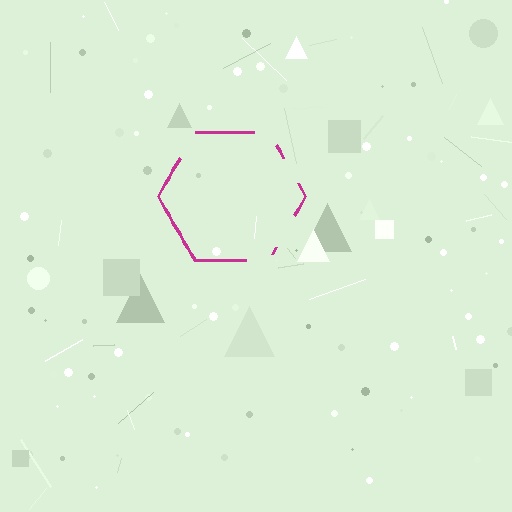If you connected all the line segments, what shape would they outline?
They would outline a hexagon.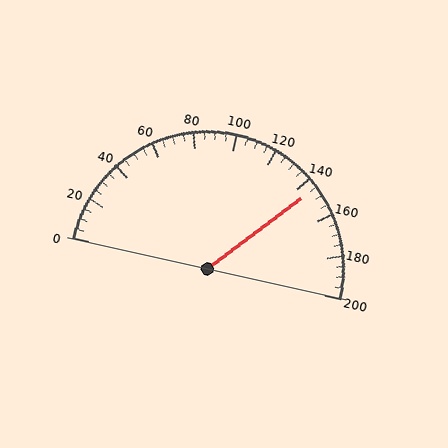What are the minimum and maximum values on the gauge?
The gauge ranges from 0 to 200.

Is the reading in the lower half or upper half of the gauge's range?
The reading is in the upper half of the range (0 to 200).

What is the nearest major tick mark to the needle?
The nearest major tick mark is 140.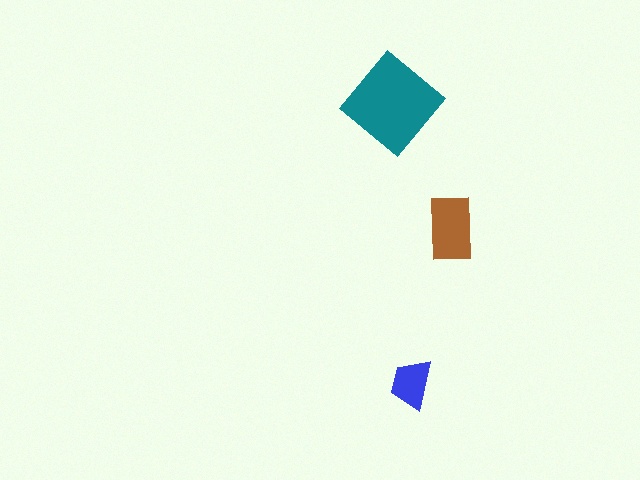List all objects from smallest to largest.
The blue trapezoid, the brown rectangle, the teal diamond.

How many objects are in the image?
There are 3 objects in the image.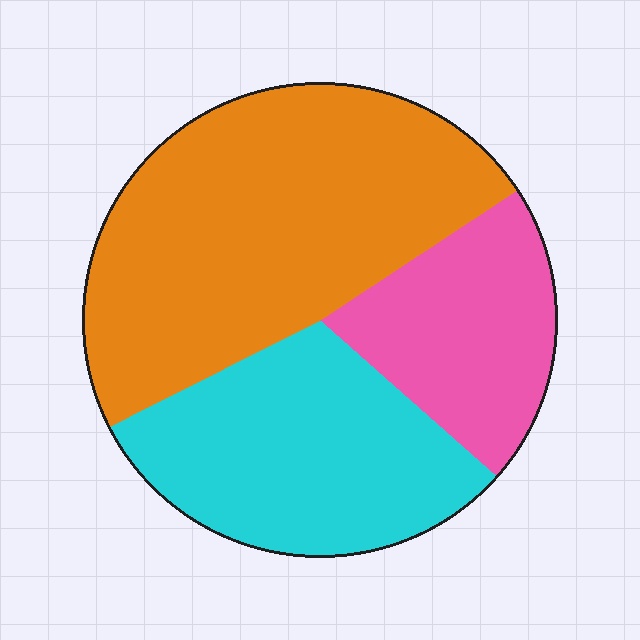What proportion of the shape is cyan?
Cyan takes up between a sixth and a third of the shape.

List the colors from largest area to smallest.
From largest to smallest: orange, cyan, pink.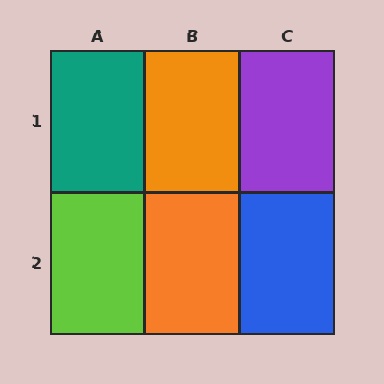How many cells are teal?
1 cell is teal.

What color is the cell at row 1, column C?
Purple.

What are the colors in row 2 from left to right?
Lime, orange, blue.